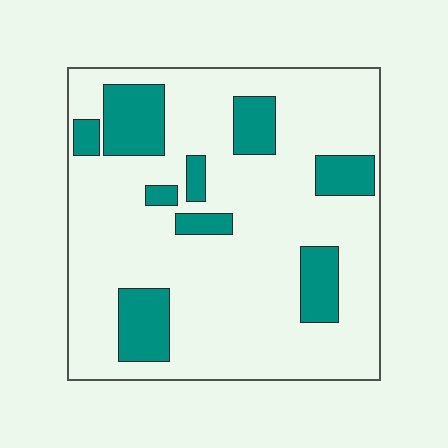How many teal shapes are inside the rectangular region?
9.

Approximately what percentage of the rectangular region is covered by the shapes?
Approximately 20%.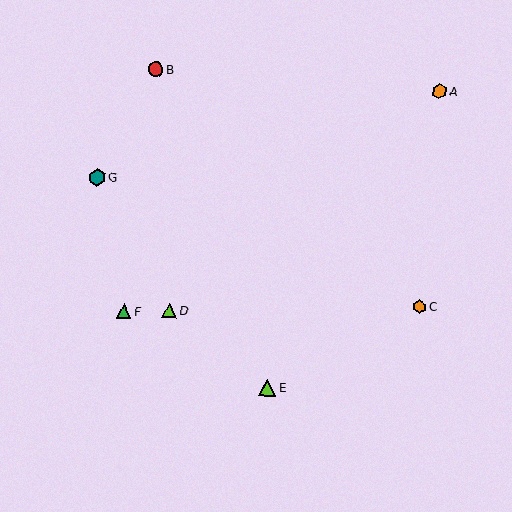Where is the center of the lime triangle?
The center of the lime triangle is at (169, 311).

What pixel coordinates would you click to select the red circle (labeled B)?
Click at (156, 69) to select the red circle B.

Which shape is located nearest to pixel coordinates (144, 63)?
The red circle (labeled B) at (156, 69) is nearest to that location.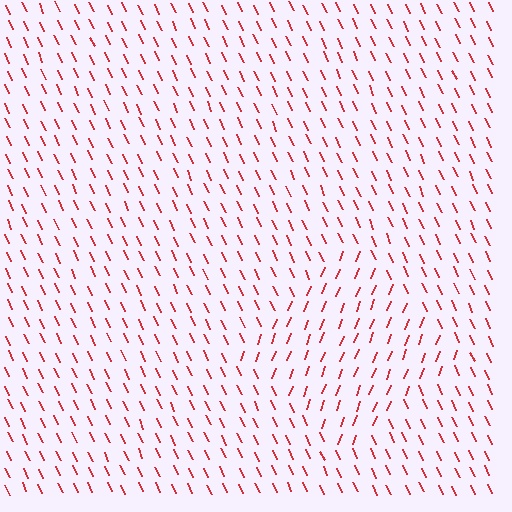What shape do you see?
I see a diamond.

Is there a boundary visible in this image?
Yes, there is a texture boundary formed by a change in line orientation.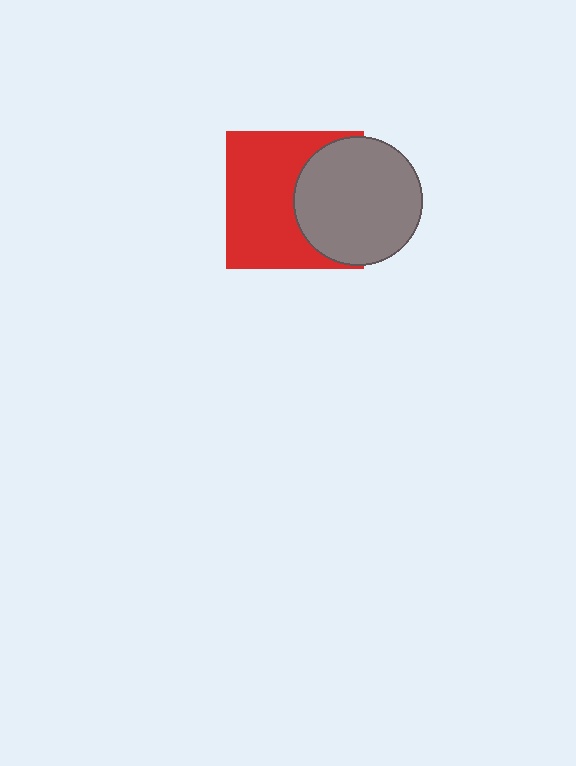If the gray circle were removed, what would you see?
You would see the complete red square.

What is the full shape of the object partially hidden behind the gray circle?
The partially hidden object is a red square.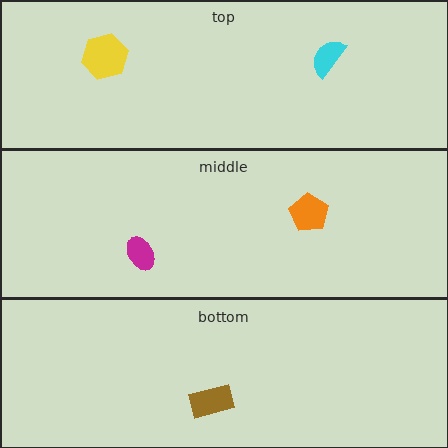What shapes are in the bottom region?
The brown rectangle.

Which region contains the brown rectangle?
The bottom region.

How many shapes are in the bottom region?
1.